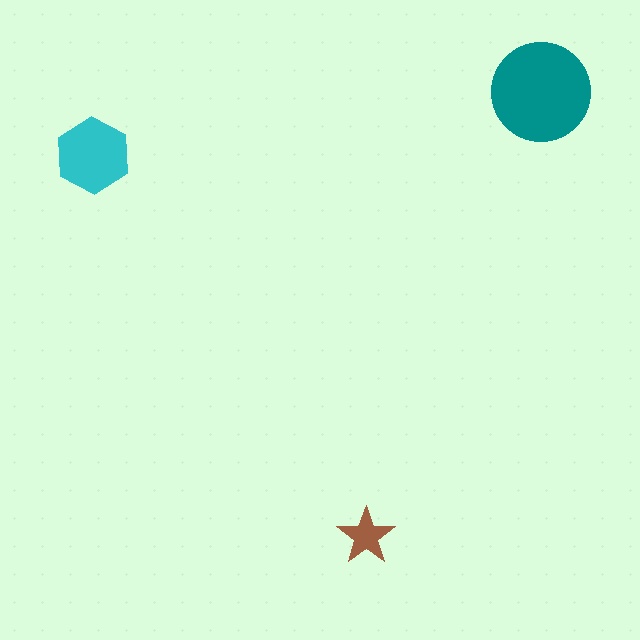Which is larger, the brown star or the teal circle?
The teal circle.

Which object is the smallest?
The brown star.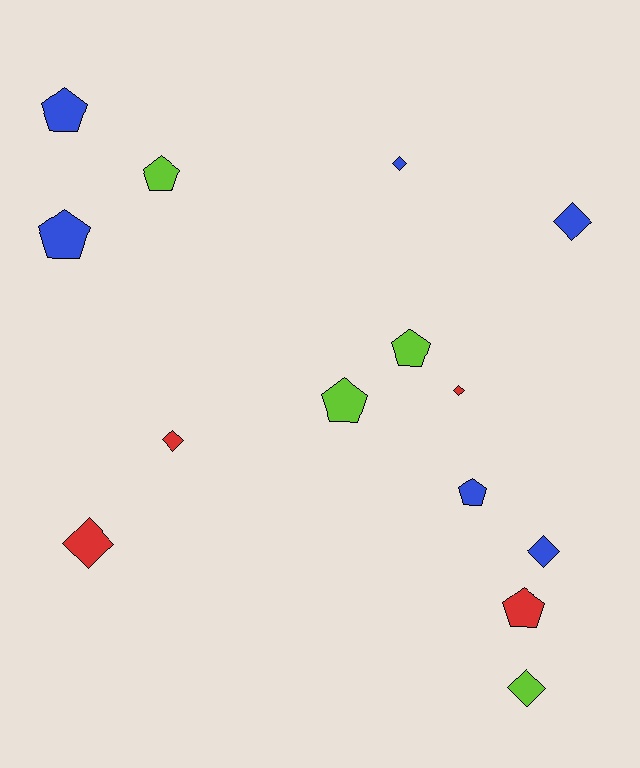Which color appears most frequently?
Blue, with 6 objects.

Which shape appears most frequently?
Diamond, with 7 objects.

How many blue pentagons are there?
There are 3 blue pentagons.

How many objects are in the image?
There are 14 objects.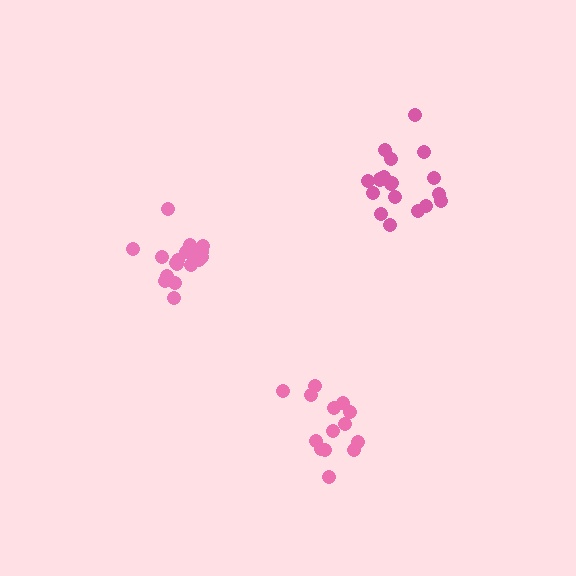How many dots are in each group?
Group 1: 18 dots, Group 2: 19 dots, Group 3: 14 dots (51 total).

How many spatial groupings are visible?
There are 3 spatial groupings.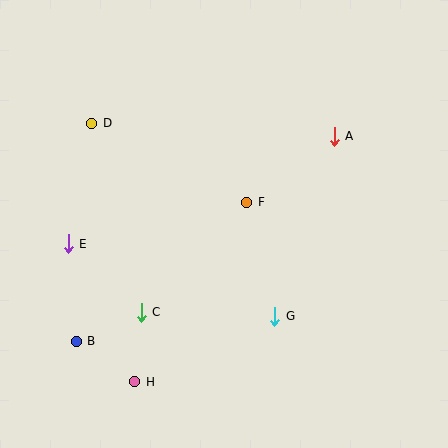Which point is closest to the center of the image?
Point F at (247, 202) is closest to the center.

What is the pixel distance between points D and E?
The distance between D and E is 123 pixels.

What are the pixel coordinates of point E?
Point E is at (68, 244).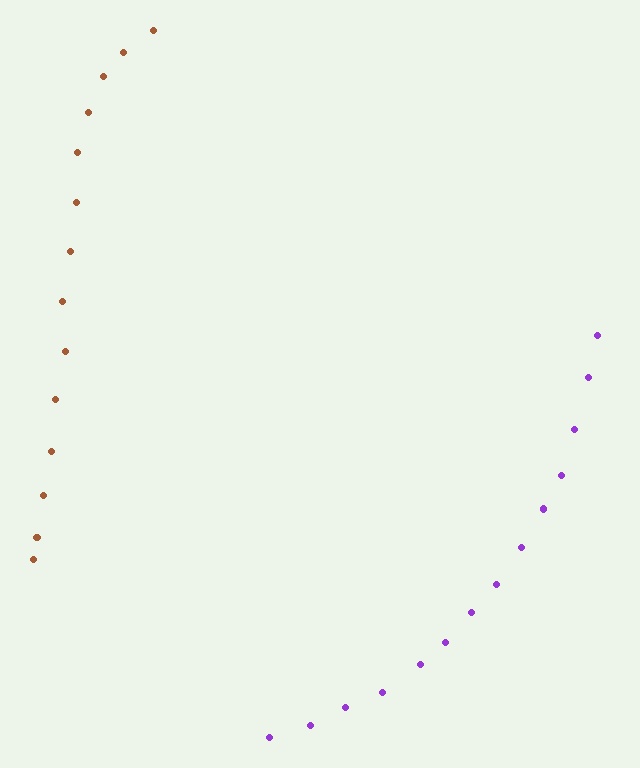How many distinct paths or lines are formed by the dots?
There are 2 distinct paths.